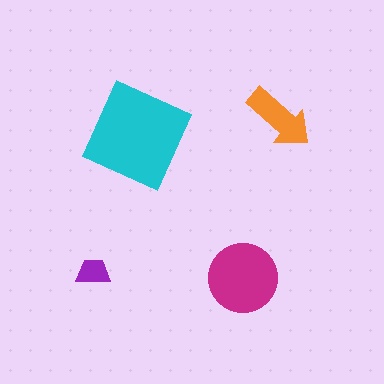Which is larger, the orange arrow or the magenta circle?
The magenta circle.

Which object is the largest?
The cyan diamond.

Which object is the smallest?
The purple trapezoid.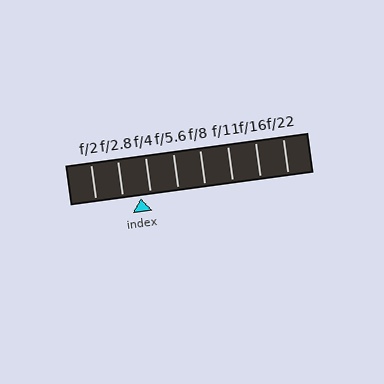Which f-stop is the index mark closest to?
The index mark is closest to f/4.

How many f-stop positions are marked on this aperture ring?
There are 8 f-stop positions marked.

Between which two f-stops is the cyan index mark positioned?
The index mark is between f/2.8 and f/4.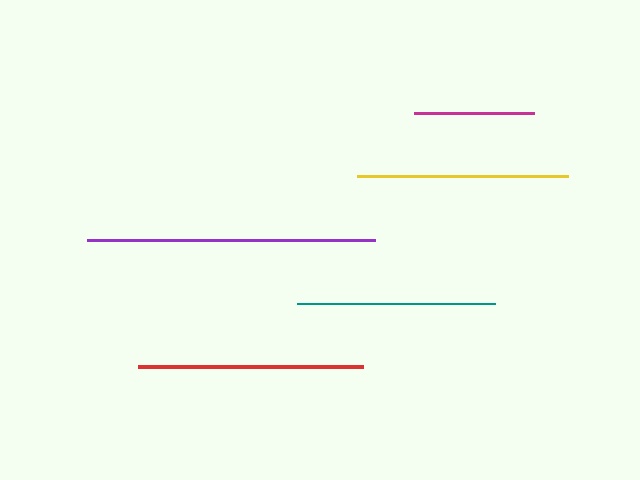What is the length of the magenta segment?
The magenta segment is approximately 120 pixels long.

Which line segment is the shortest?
The magenta line is the shortest at approximately 120 pixels.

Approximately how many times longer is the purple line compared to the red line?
The purple line is approximately 1.3 times the length of the red line.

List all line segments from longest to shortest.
From longest to shortest: purple, red, yellow, teal, magenta.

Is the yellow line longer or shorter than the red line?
The red line is longer than the yellow line.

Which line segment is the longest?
The purple line is the longest at approximately 288 pixels.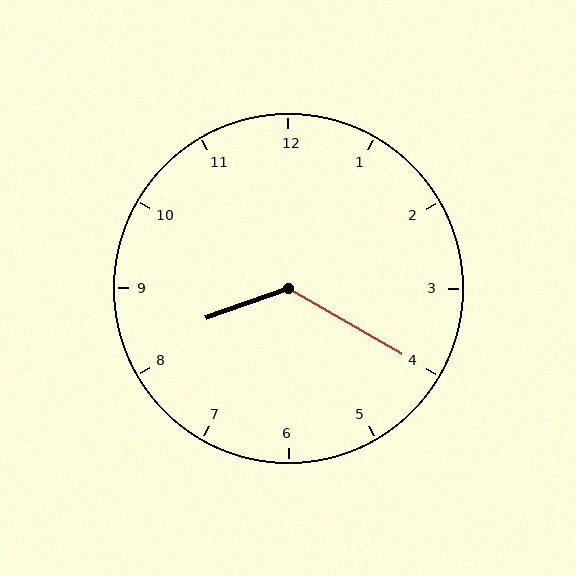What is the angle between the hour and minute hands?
Approximately 130 degrees.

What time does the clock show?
8:20.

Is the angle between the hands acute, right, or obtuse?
It is obtuse.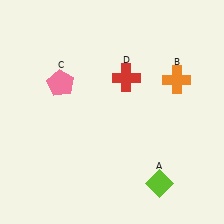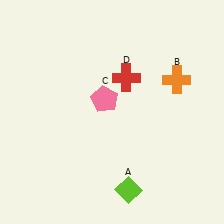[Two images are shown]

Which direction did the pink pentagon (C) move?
The pink pentagon (C) moved right.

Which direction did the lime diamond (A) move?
The lime diamond (A) moved left.